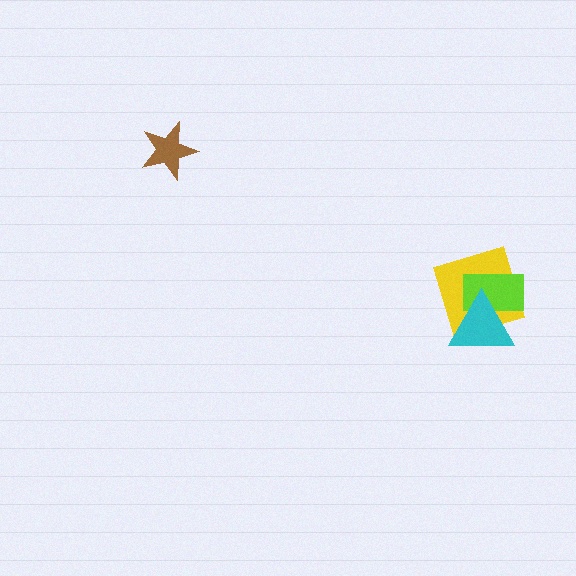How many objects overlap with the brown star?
0 objects overlap with the brown star.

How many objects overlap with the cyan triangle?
2 objects overlap with the cyan triangle.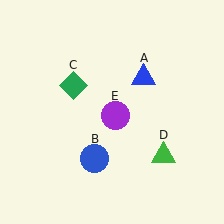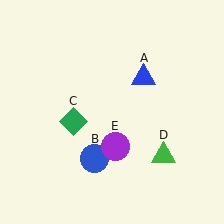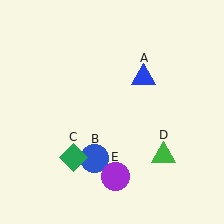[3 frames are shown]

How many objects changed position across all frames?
2 objects changed position: green diamond (object C), purple circle (object E).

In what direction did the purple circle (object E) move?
The purple circle (object E) moved down.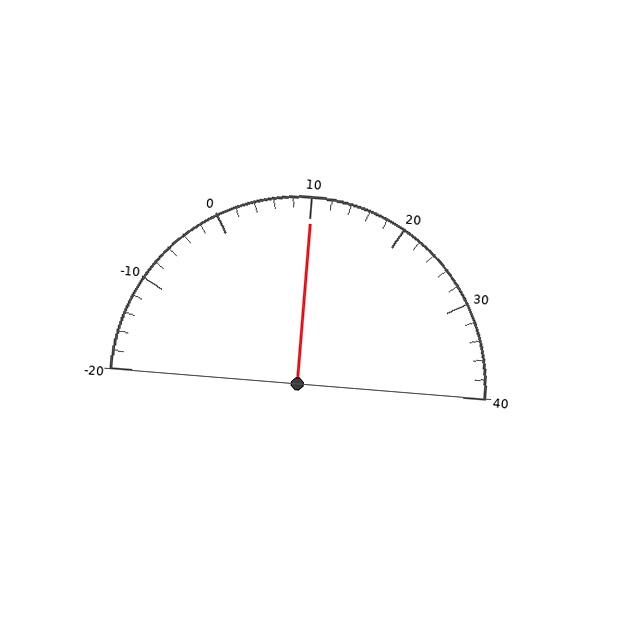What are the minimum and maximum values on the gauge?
The gauge ranges from -20 to 40.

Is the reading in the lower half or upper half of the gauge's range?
The reading is in the upper half of the range (-20 to 40).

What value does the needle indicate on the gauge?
The needle indicates approximately 10.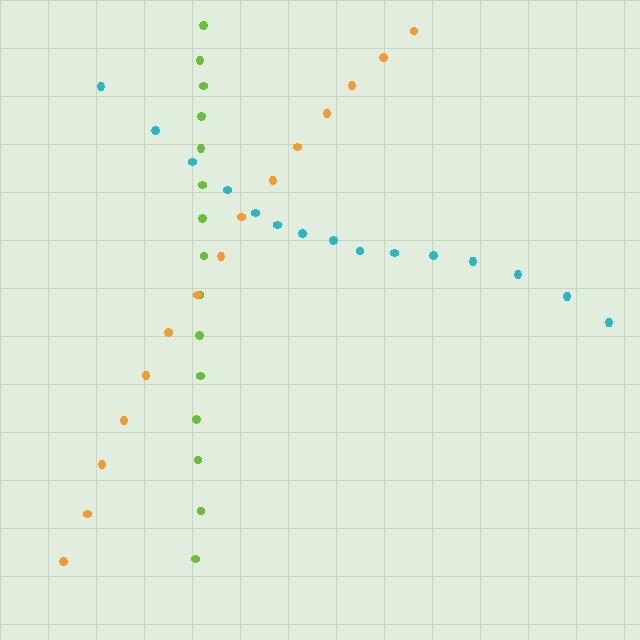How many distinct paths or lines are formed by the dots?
There are 3 distinct paths.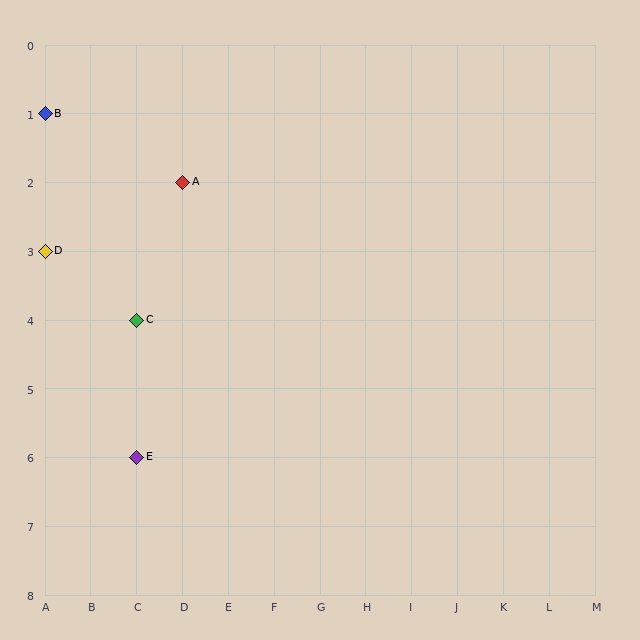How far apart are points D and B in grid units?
Points D and B are 2 rows apart.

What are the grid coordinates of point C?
Point C is at grid coordinates (C, 4).